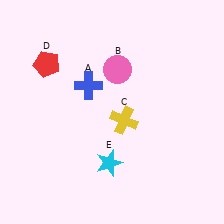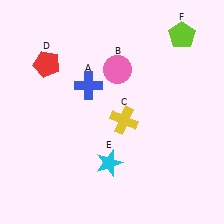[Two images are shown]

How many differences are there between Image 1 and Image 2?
There is 1 difference between the two images.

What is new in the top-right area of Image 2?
A lime pentagon (F) was added in the top-right area of Image 2.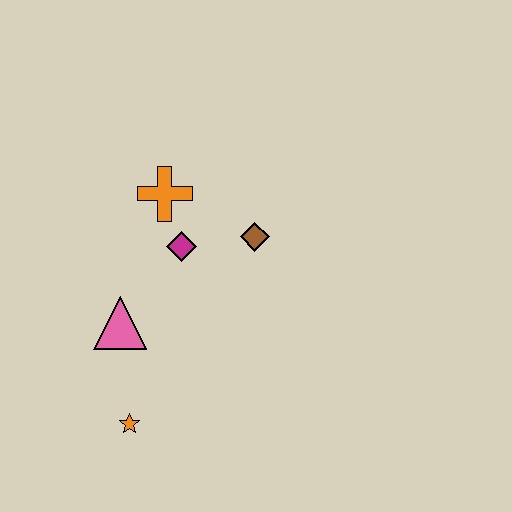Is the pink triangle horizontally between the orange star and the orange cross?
No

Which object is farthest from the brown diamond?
The orange star is farthest from the brown diamond.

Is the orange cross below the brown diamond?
No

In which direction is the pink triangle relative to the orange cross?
The pink triangle is below the orange cross.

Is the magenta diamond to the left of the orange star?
No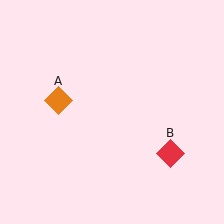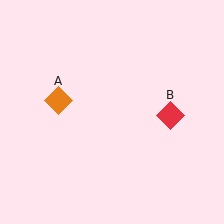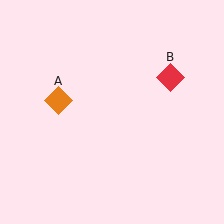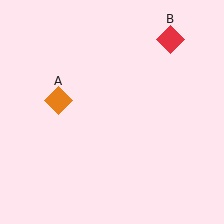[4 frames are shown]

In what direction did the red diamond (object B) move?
The red diamond (object B) moved up.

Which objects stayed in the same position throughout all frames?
Orange diamond (object A) remained stationary.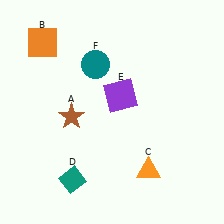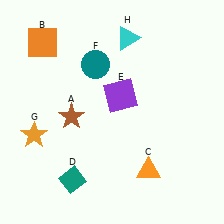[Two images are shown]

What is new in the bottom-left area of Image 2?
An orange star (G) was added in the bottom-left area of Image 2.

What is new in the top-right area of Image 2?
A cyan triangle (H) was added in the top-right area of Image 2.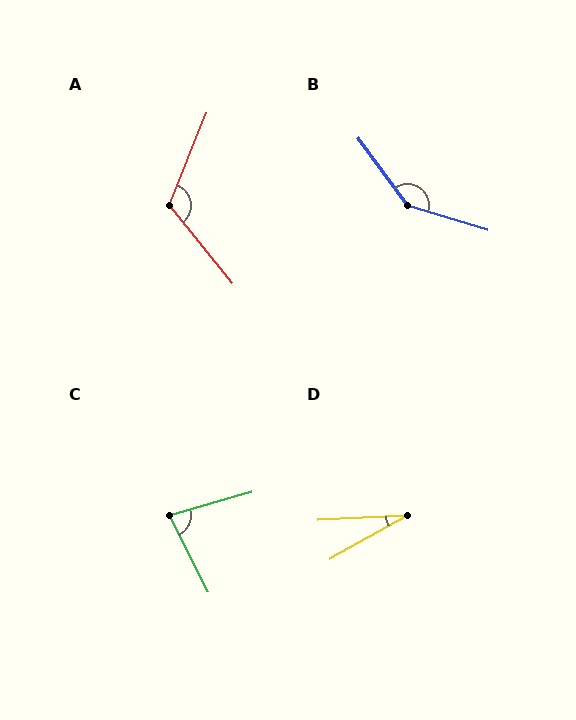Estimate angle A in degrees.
Approximately 119 degrees.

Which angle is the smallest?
D, at approximately 27 degrees.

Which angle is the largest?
B, at approximately 144 degrees.